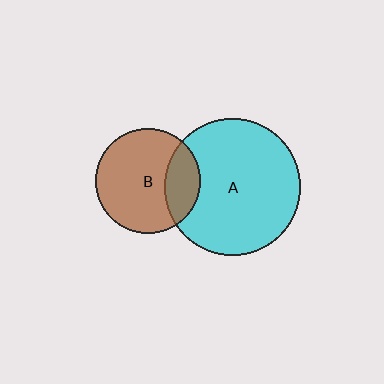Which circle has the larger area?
Circle A (cyan).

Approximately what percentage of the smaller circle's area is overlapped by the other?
Approximately 25%.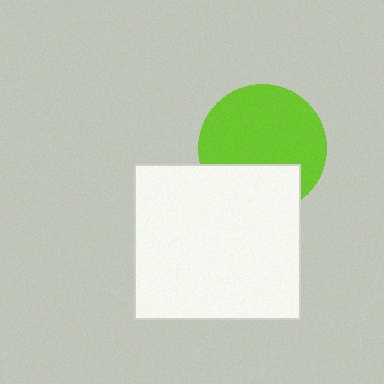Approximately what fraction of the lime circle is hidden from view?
Roughly 31% of the lime circle is hidden behind the white rectangle.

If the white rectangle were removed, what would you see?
You would see the complete lime circle.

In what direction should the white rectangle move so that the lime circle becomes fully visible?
The white rectangle should move down. That is the shortest direction to clear the overlap and leave the lime circle fully visible.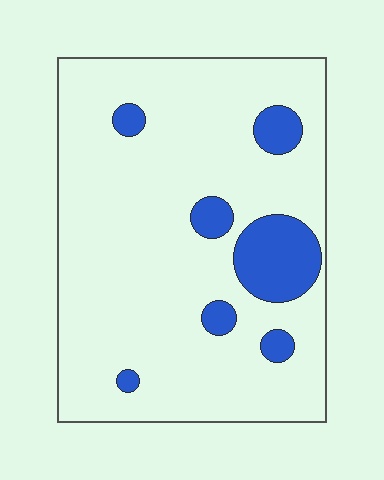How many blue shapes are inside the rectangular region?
7.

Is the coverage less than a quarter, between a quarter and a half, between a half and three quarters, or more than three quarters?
Less than a quarter.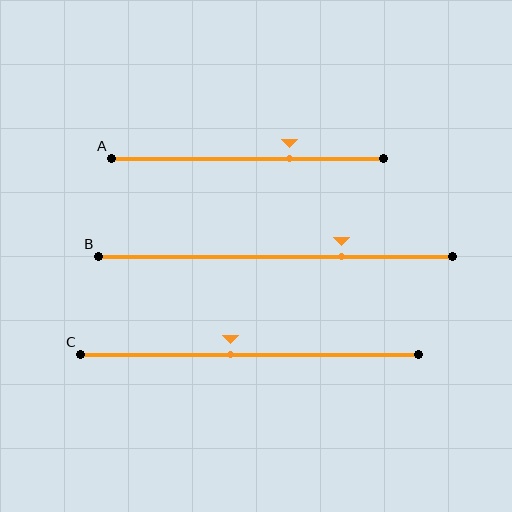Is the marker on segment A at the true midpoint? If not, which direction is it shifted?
No, the marker on segment A is shifted to the right by about 15% of the segment length.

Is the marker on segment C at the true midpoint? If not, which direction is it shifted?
No, the marker on segment C is shifted to the left by about 6% of the segment length.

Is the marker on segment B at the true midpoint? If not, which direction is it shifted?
No, the marker on segment B is shifted to the right by about 19% of the segment length.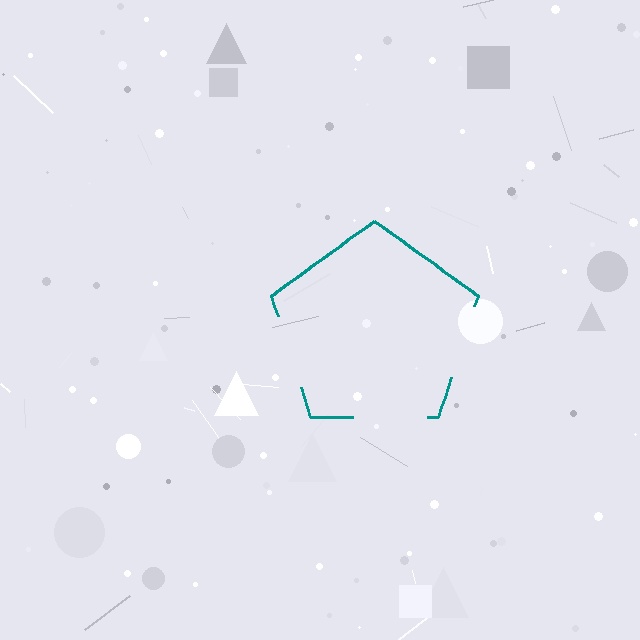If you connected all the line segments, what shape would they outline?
They would outline a pentagon.